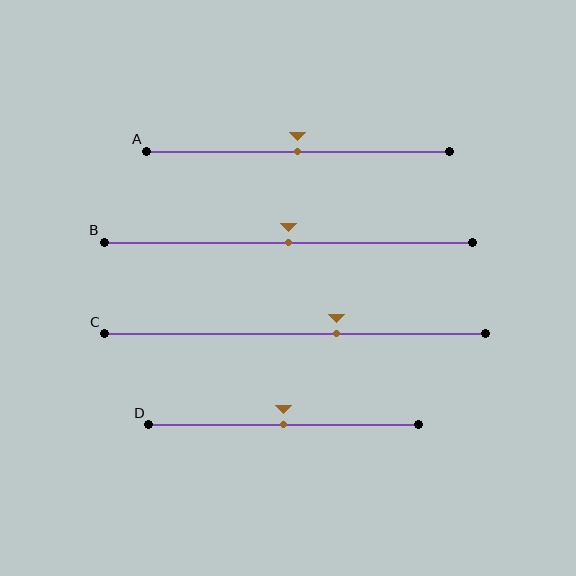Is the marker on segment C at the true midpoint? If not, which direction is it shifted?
No, the marker on segment C is shifted to the right by about 11% of the segment length.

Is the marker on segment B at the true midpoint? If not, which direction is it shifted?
Yes, the marker on segment B is at the true midpoint.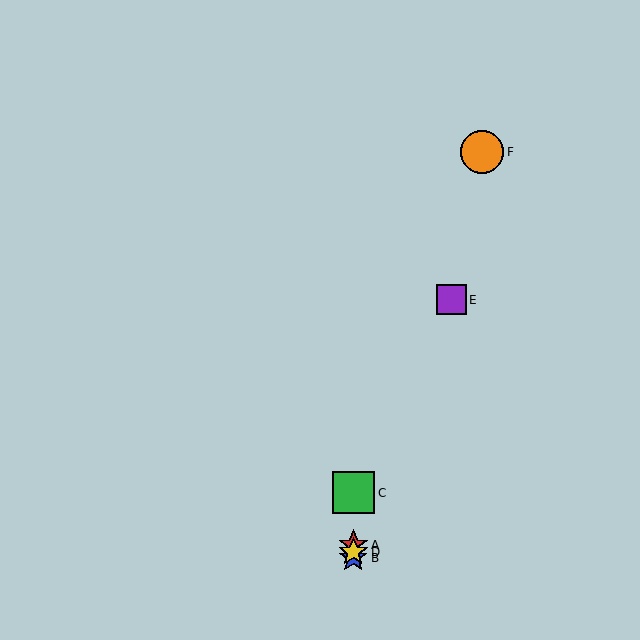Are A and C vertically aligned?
Yes, both are at x≈353.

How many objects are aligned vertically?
4 objects (A, B, C, D) are aligned vertically.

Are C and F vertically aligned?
No, C is at x≈353 and F is at x≈482.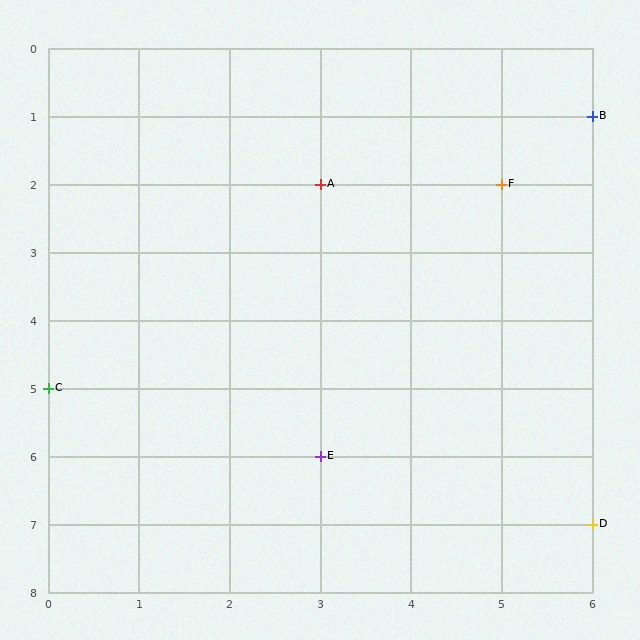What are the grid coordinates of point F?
Point F is at grid coordinates (5, 2).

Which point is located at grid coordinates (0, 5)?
Point C is at (0, 5).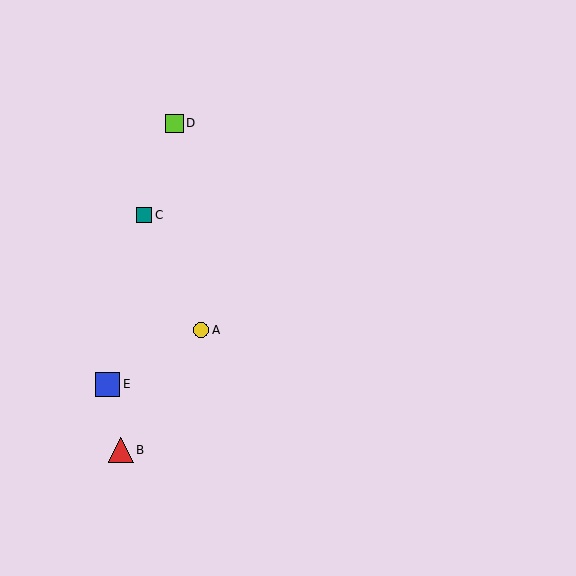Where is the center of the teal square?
The center of the teal square is at (144, 215).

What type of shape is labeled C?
Shape C is a teal square.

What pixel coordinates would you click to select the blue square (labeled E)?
Click at (107, 384) to select the blue square E.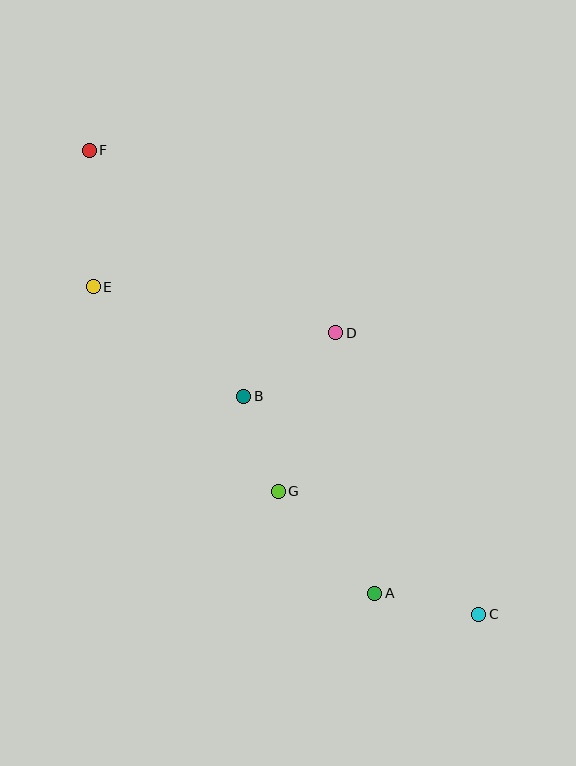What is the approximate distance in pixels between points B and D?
The distance between B and D is approximately 112 pixels.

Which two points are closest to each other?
Points B and G are closest to each other.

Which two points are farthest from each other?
Points C and F are farthest from each other.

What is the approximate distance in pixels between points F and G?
The distance between F and G is approximately 390 pixels.